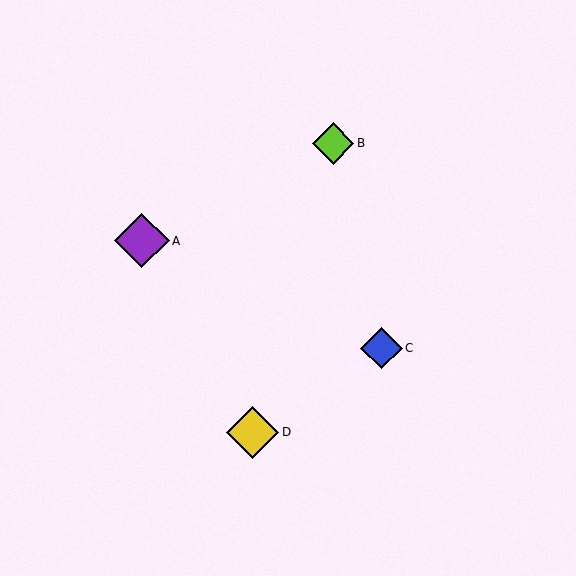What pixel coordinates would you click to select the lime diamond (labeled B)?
Click at (333, 143) to select the lime diamond B.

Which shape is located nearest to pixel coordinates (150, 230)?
The purple diamond (labeled A) at (142, 241) is nearest to that location.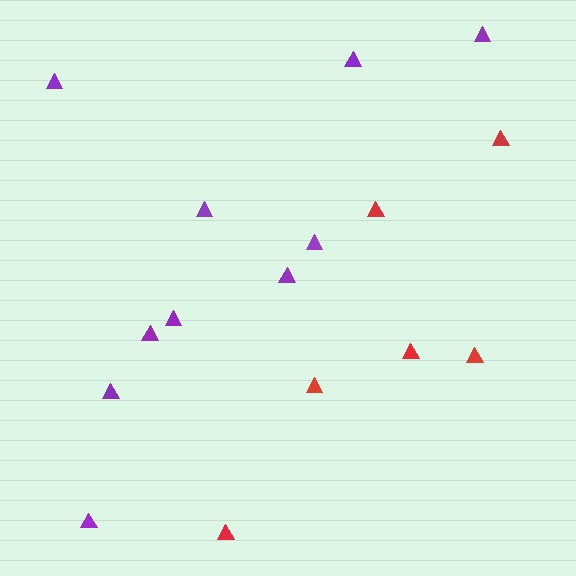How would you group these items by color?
There are 2 groups: one group of red triangles (6) and one group of purple triangles (10).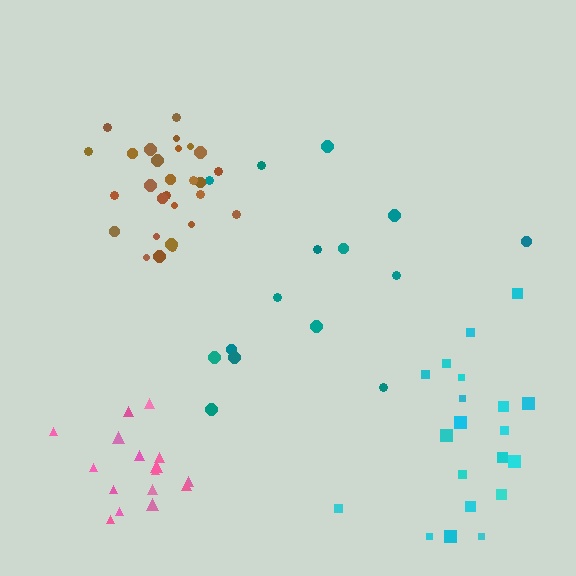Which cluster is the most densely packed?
Brown.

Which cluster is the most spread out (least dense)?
Teal.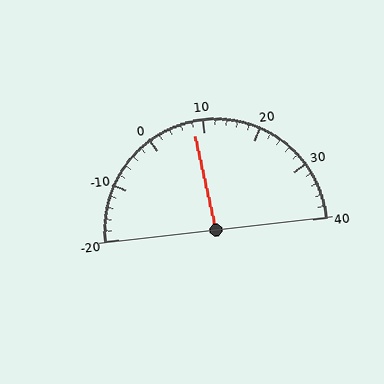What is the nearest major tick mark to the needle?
The nearest major tick mark is 10.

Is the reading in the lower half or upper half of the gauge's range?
The reading is in the lower half of the range (-20 to 40).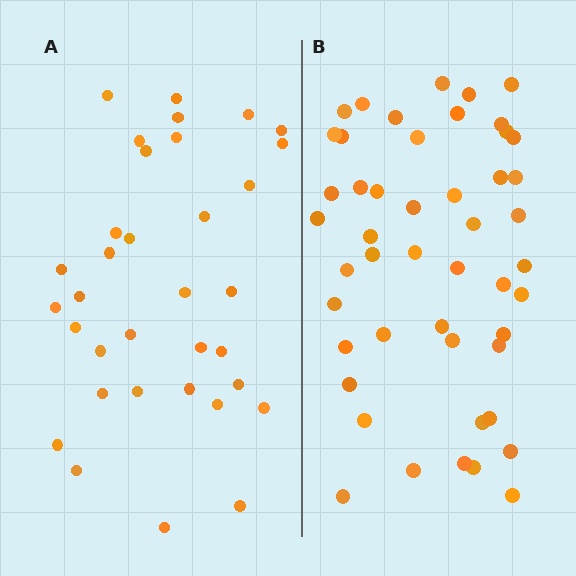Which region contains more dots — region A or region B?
Region B (the right region) has more dots.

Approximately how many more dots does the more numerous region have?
Region B has approximately 15 more dots than region A.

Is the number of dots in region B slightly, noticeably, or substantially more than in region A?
Region B has noticeably more, but not dramatically so. The ratio is roughly 1.4 to 1.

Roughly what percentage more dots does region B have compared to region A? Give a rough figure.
About 40% more.